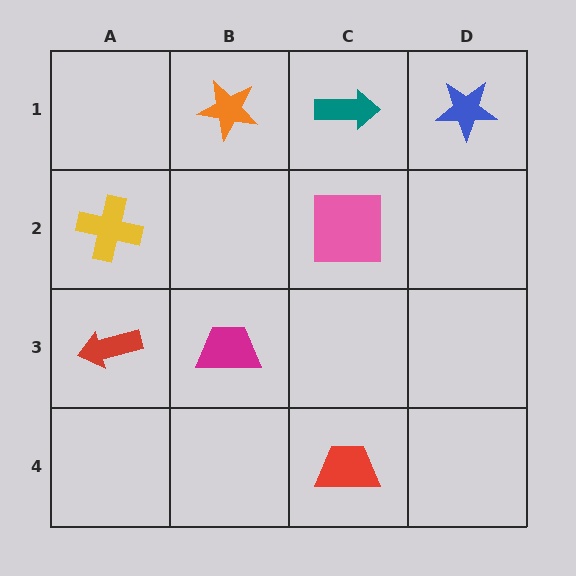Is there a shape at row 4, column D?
No, that cell is empty.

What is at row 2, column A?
A yellow cross.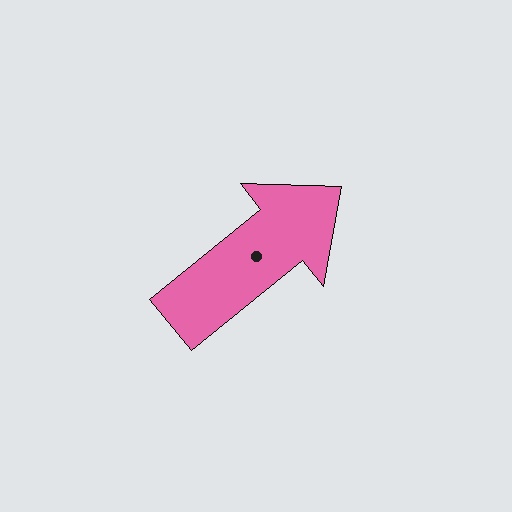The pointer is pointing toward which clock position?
Roughly 2 o'clock.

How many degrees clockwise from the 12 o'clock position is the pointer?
Approximately 51 degrees.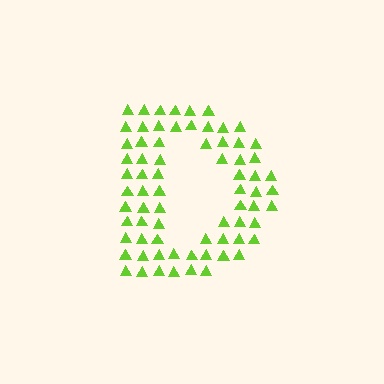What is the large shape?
The large shape is the letter D.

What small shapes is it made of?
It is made of small triangles.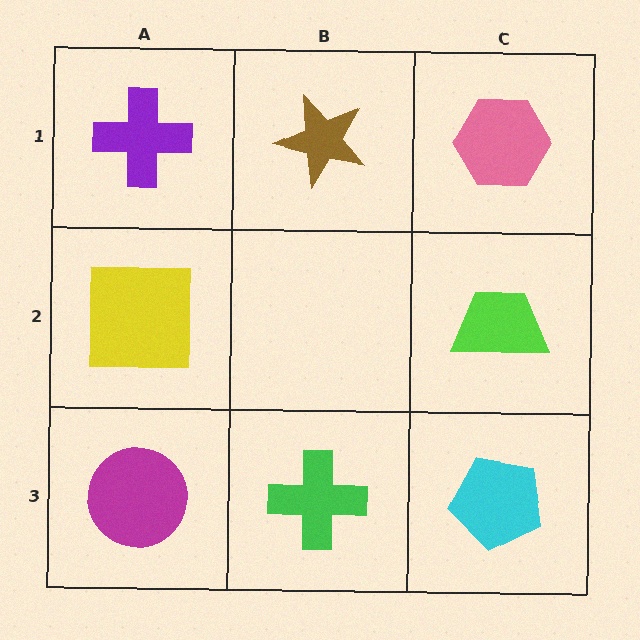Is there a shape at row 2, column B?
No, that cell is empty.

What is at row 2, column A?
A yellow square.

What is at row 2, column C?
A lime trapezoid.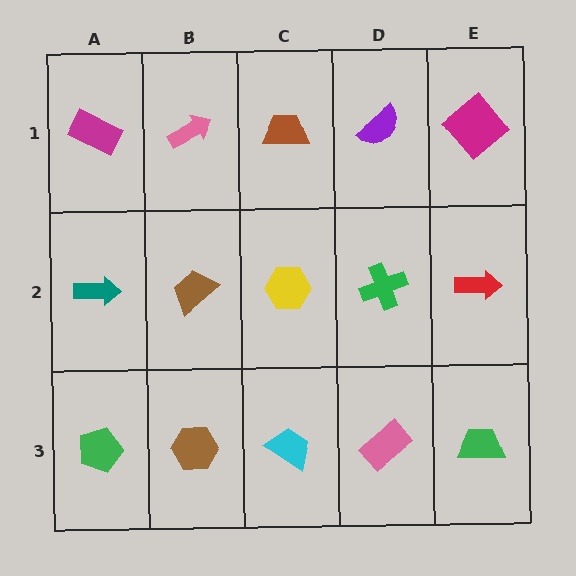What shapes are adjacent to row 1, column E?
A red arrow (row 2, column E), a purple semicircle (row 1, column D).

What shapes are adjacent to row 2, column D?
A purple semicircle (row 1, column D), a pink rectangle (row 3, column D), a yellow hexagon (row 2, column C), a red arrow (row 2, column E).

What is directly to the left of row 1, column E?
A purple semicircle.